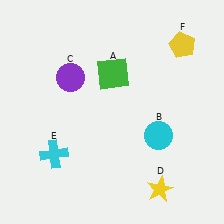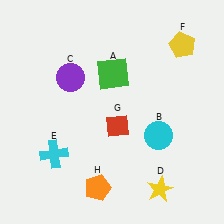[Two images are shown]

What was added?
A red diamond (G), an orange pentagon (H) were added in Image 2.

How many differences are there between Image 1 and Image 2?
There are 2 differences between the two images.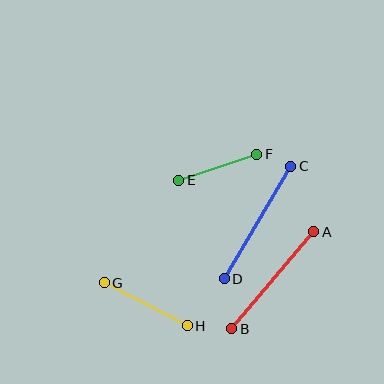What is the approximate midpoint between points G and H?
The midpoint is at approximately (146, 304) pixels.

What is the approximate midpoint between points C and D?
The midpoint is at approximately (257, 222) pixels.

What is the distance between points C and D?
The distance is approximately 131 pixels.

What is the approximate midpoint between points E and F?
The midpoint is at approximately (218, 167) pixels.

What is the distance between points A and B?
The distance is approximately 127 pixels.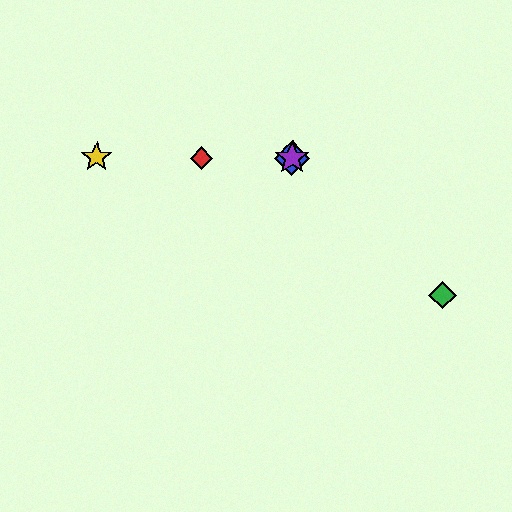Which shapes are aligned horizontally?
The red diamond, the blue diamond, the yellow star, the purple star are aligned horizontally.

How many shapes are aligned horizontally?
4 shapes (the red diamond, the blue diamond, the yellow star, the purple star) are aligned horizontally.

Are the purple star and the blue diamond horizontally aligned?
Yes, both are at y≈158.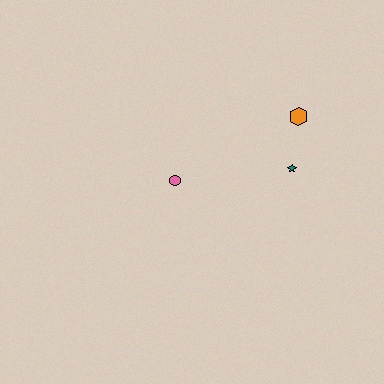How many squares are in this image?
There are no squares.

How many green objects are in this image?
There are no green objects.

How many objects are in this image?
There are 3 objects.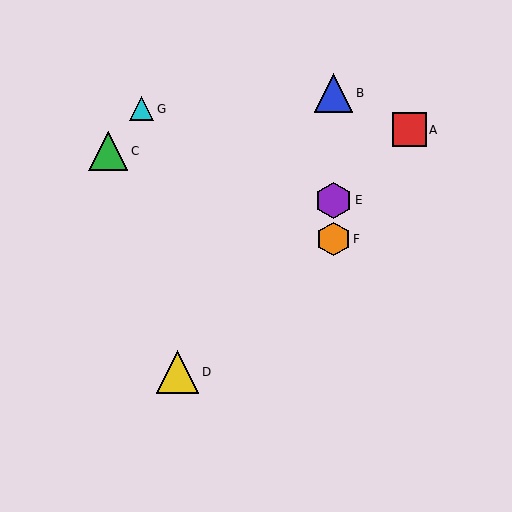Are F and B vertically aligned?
Yes, both are at x≈334.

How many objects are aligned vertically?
3 objects (B, E, F) are aligned vertically.